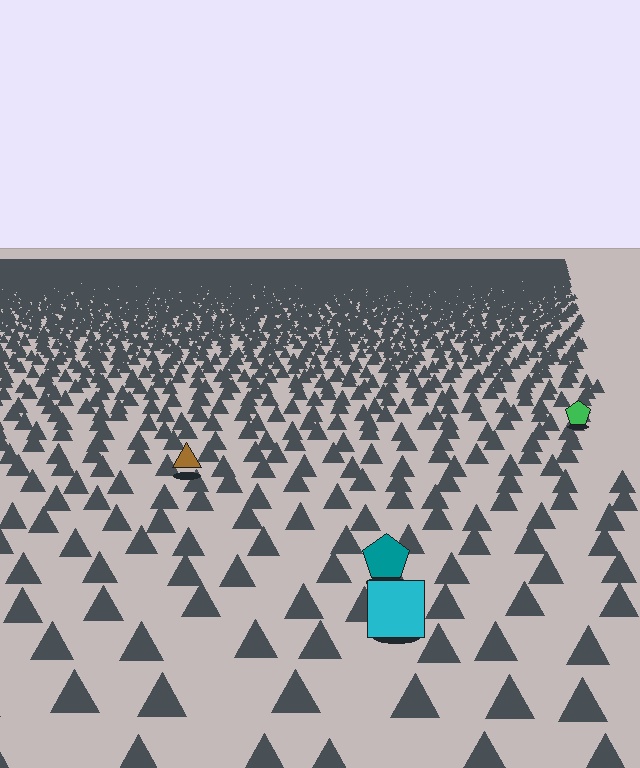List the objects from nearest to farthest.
From nearest to farthest: the cyan square, the teal pentagon, the brown triangle, the green pentagon.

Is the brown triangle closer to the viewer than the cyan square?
No. The cyan square is closer — you can tell from the texture gradient: the ground texture is coarser near it.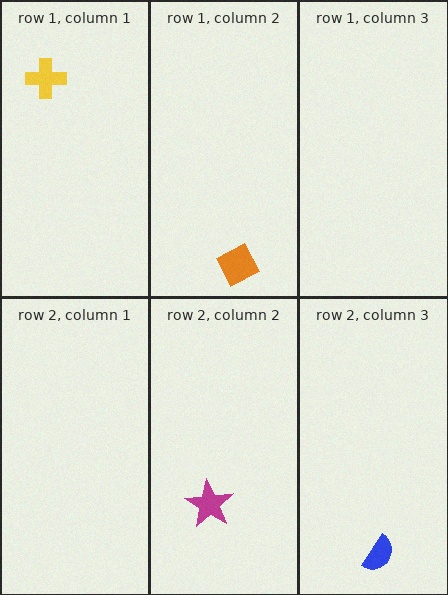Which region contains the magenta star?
The row 2, column 2 region.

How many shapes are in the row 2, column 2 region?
1.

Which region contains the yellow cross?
The row 1, column 1 region.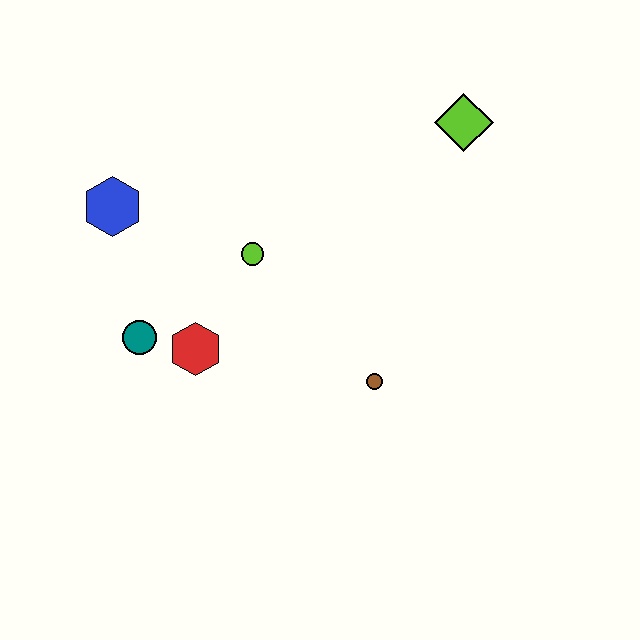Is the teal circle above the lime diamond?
No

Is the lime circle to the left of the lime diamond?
Yes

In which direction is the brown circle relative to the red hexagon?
The brown circle is to the right of the red hexagon.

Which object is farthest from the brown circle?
The blue hexagon is farthest from the brown circle.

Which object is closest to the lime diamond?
The lime circle is closest to the lime diamond.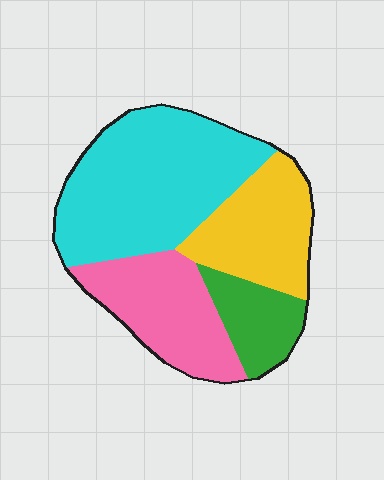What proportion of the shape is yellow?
Yellow takes up between a sixth and a third of the shape.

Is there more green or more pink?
Pink.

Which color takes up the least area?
Green, at roughly 10%.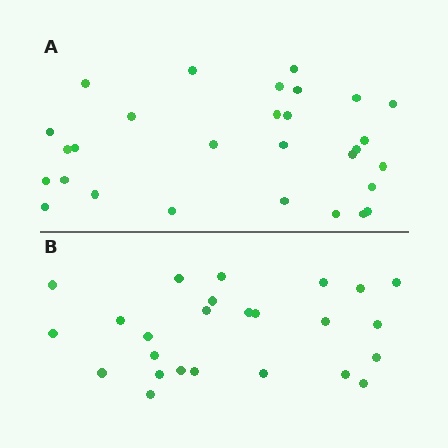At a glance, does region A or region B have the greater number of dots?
Region A (the top region) has more dots.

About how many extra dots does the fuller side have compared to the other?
Region A has about 4 more dots than region B.